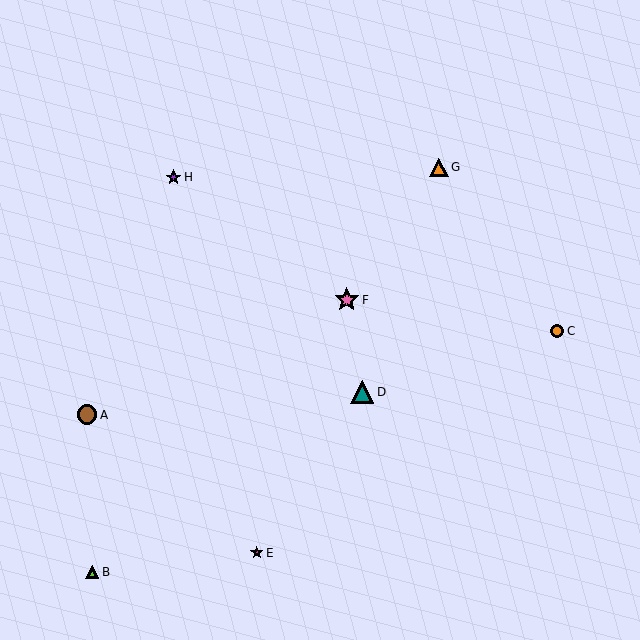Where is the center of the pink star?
The center of the pink star is at (347, 300).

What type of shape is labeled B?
Shape B is a lime triangle.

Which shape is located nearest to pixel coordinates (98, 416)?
The brown circle (labeled A) at (87, 415) is nearest to that location.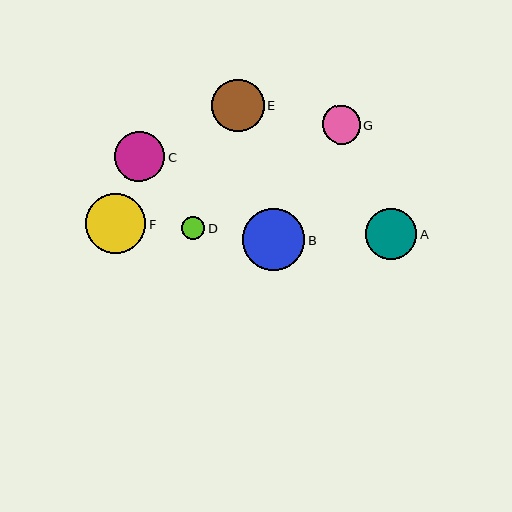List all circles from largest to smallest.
From largest to smallest: B, F, E, A, C, G, D.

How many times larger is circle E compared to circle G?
Circle E is approximately 1.4 times the size of circle G.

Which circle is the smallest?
Circle D is the smallest with a size of approximately 23 pixels.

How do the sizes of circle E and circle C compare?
Circle E and circle C are approximately the same size.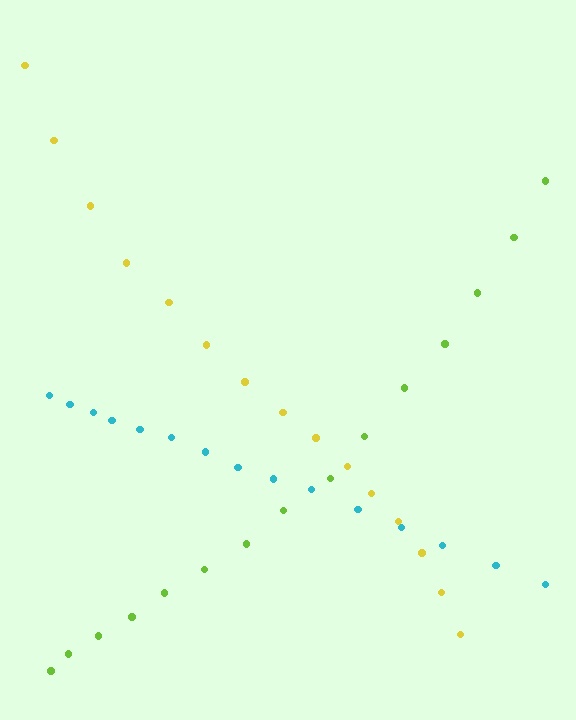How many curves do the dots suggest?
There are 3 distinct paths.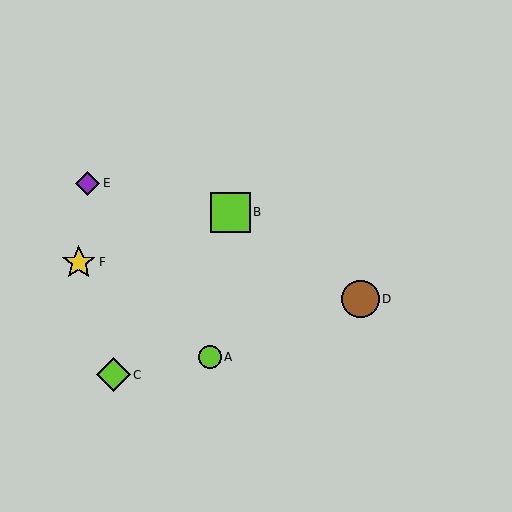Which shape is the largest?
The lime square (labeled B) is the largest.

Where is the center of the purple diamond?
The center of the purple diamond is at (88, 183).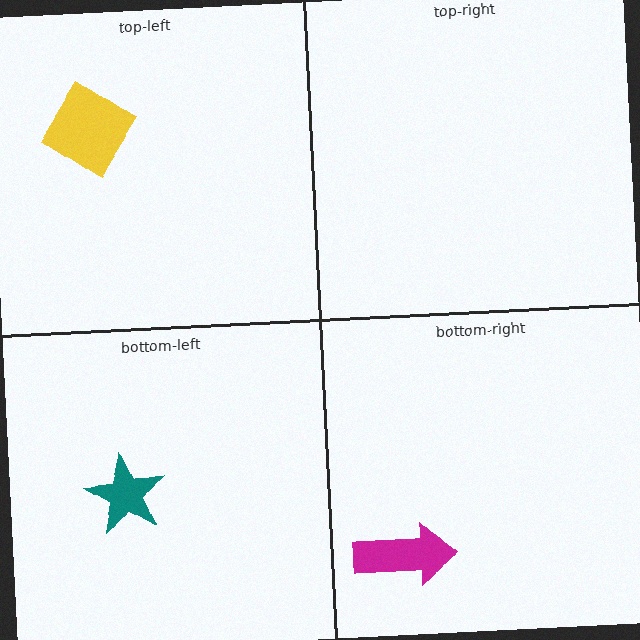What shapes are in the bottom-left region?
The teal star.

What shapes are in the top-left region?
The yellow diamond.